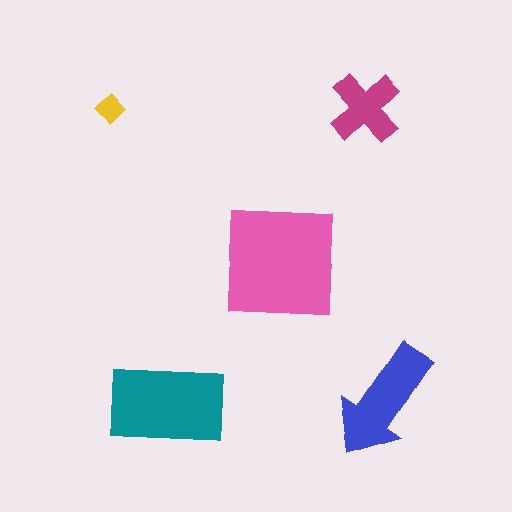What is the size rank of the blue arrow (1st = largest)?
3rd.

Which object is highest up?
The magenta cross is topmost.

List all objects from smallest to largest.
The yellow diamond, the magenta cross, the blue arrow, the teal rectangle, the pink square.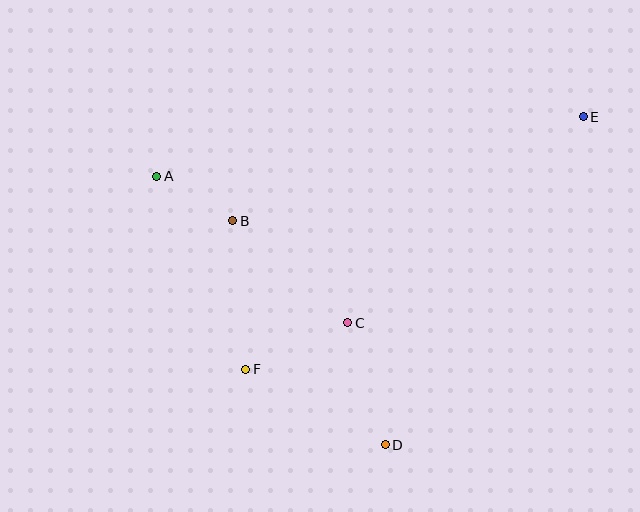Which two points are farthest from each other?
Points A and E are farthest from each other.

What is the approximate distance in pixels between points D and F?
The distance between D and F is approximately 159 pixels.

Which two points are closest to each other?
Points A and B are closest to each other.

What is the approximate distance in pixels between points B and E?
The distance between B and E is approximately 366 pixels.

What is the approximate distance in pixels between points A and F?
The distance between A and F is approximately 213 pixels.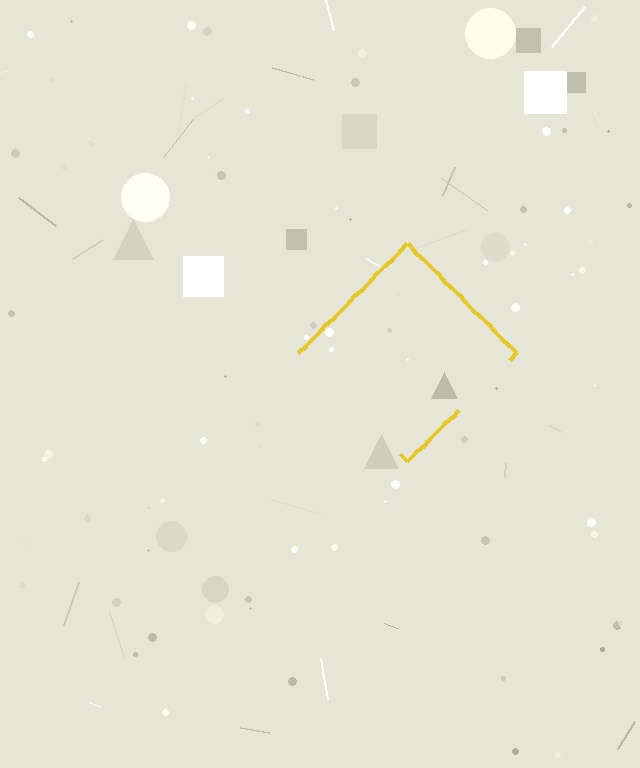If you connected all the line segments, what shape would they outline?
They would outline a diamond.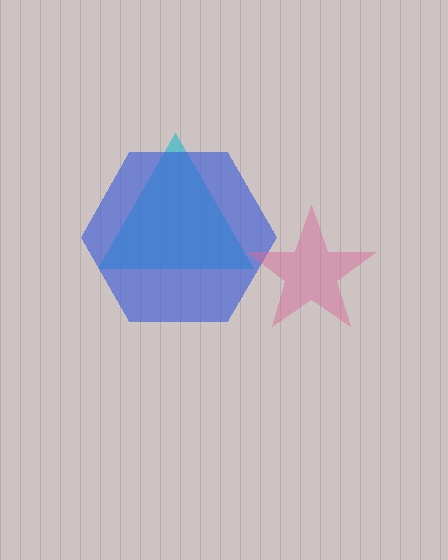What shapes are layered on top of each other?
The layered shapes are: a cyan triangle, a blue hexagon, a pink star.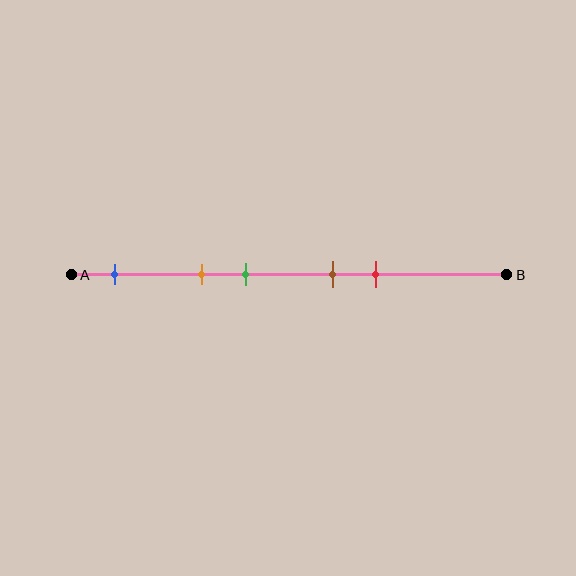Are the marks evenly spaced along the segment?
No, the marks are not evenly spaced.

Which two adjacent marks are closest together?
The brown and red marks are the closest adjacent pair.